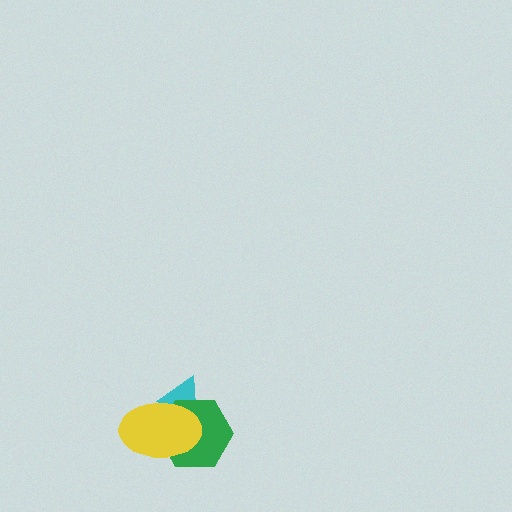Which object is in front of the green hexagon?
The yellow ellipse is in front of the green hexagon.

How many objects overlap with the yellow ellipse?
2 objects overlap with the yellow ellipse.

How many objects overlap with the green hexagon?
2 objects overlap with the green hexagon.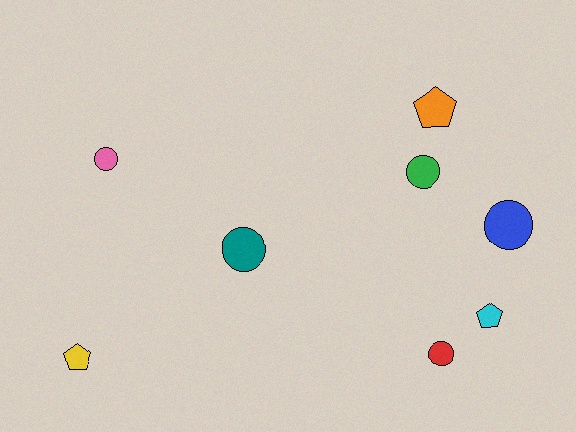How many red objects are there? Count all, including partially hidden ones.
There is 1 red object.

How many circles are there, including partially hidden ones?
There are 5 circles.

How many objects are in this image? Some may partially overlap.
There are 8 objects.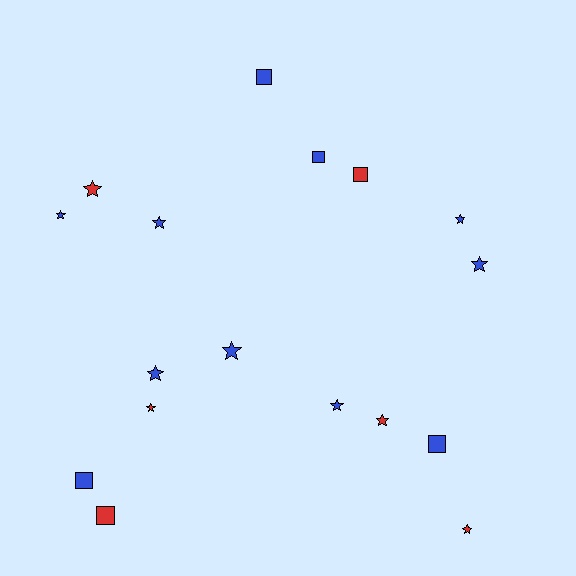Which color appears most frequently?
Blue, with 11 objects.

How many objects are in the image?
There are 17 objects.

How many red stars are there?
There are 4 red stars.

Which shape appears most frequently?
Star, with 11 objects.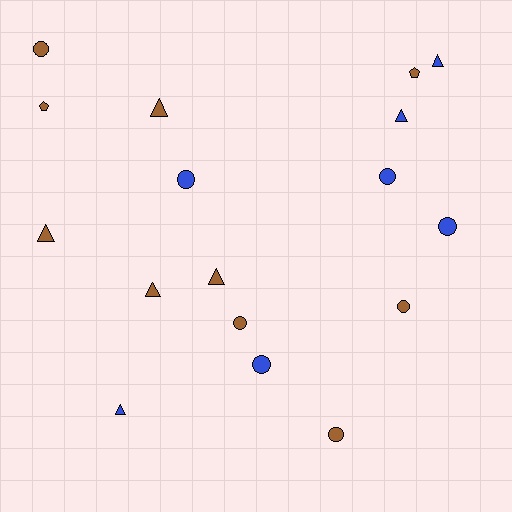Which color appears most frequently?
Brown, with 10 objects.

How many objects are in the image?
There are 17 objects.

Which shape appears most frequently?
Circle, with 8 objects.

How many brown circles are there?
There are 4 brown circles.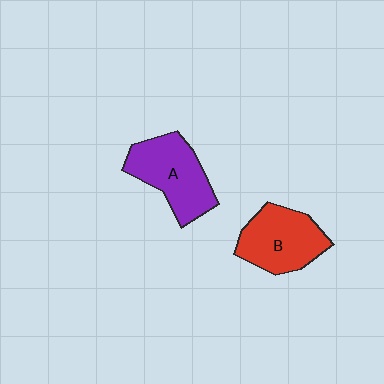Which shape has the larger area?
Shape A (purple).